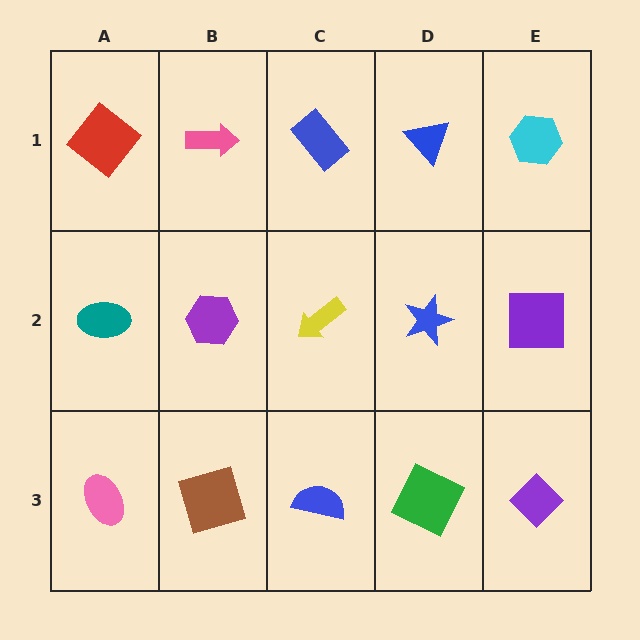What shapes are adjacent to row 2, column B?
A pink arrow (row 1, column B), a brown square (row 3, column B), a teal ellipse (row 2, column A), a yellow arrow (row 2, column C).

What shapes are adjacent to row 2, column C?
A blue rectangle (row 1, column C), a blue semicircle (row 3, column C), a purple hexagon (row 2, column B), a blue star (row 2, column D).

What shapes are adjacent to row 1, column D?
A blue star (row 2, column D), a blue rectangle (row 1, column C), a cyan hexagon (row 1, column E).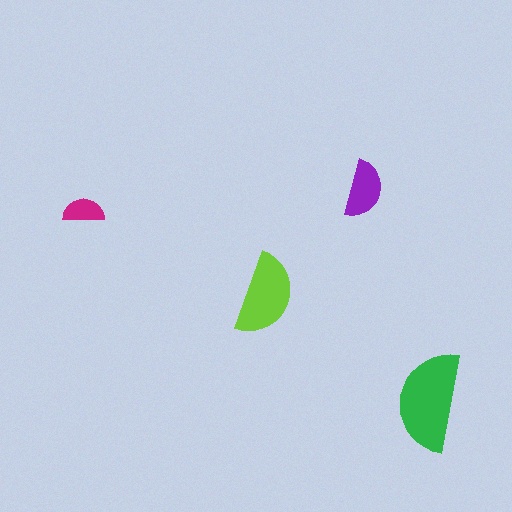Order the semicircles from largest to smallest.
the green one, the lime one, the purple one, the magenta one.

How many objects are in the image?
There are 4 objects in the image.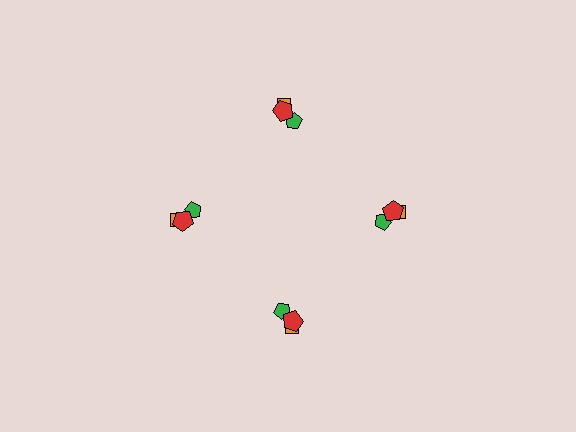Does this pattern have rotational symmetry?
Yes, this pattern has 4-fold rotational symmetry. It looks the same after rotating 90 degrees around the center.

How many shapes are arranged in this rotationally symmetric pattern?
There are 12 shapes, arranged in 4 groups of 3.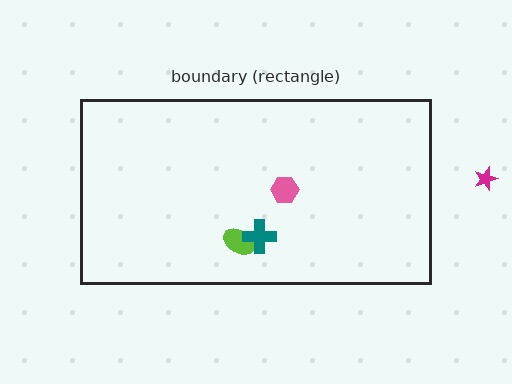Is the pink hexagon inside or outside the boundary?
Inside.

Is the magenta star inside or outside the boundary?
Outside.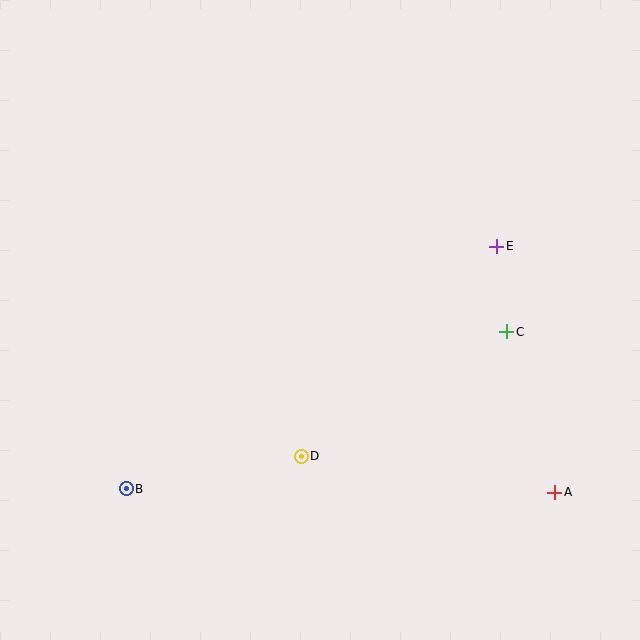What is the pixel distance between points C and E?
The distance between C and E is 86 pixels.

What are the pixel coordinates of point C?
Point C is at (507, 332).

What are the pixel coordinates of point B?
Point B is at (126, 489).